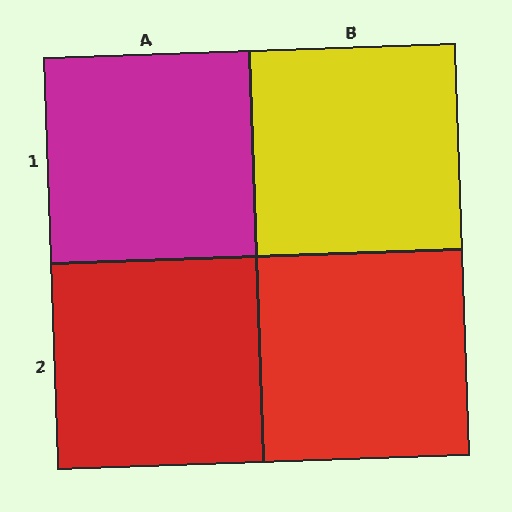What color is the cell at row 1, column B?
Yellow.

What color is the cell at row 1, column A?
Magenta.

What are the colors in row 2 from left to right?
Red, red.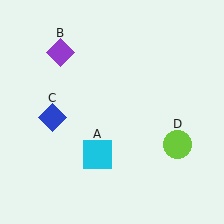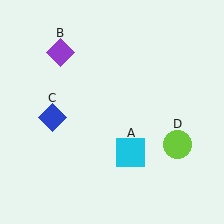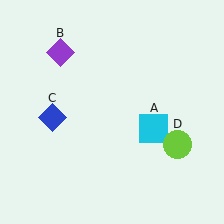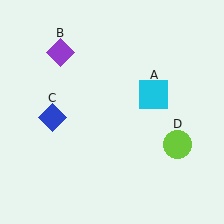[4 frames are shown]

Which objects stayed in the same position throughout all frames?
Purple diamond (object B) and blue diamond (object C) and lime circle (object D) remained stationary.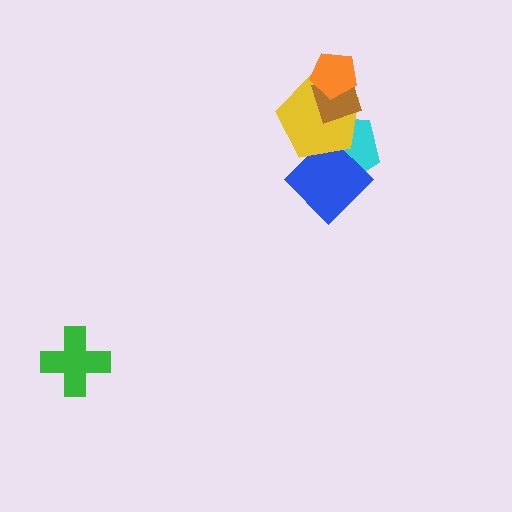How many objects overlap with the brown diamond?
3 objects overlap with the brown diamond.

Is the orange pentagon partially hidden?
No, no other shape covers it.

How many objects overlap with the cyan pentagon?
3 objects overlap with the cyan pentagon.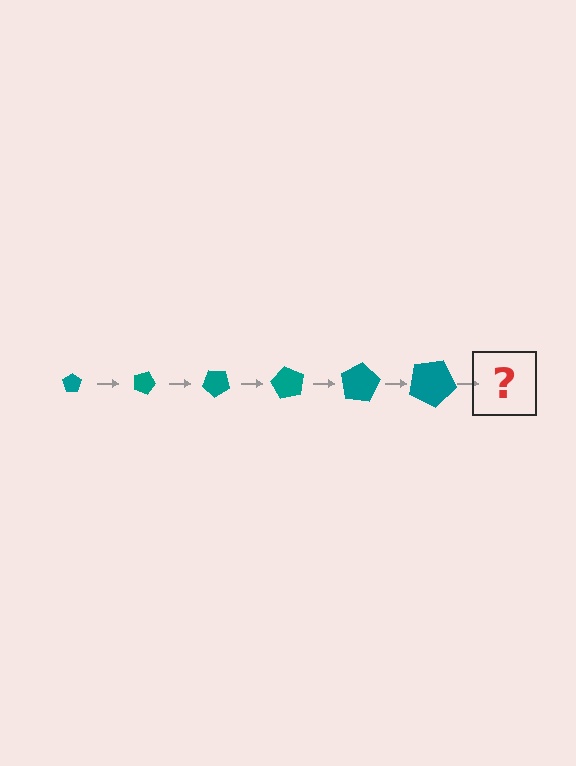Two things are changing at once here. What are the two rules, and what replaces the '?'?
The two rules are that the pentagon grows larger each step and it rotates 20 degrees each step. The '?' should be a pentagon, larger than the previous one and rotated 120 degrees from the start.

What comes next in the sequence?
The next element should be a pentagon, larger than the previous one and rotated 120 degrees from the start.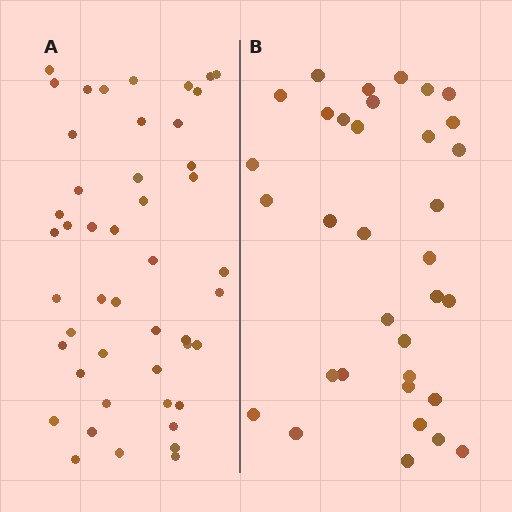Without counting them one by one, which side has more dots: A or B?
Region A (the left region) has more dots.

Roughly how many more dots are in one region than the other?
Region A has approximately 15 more dots than region B.